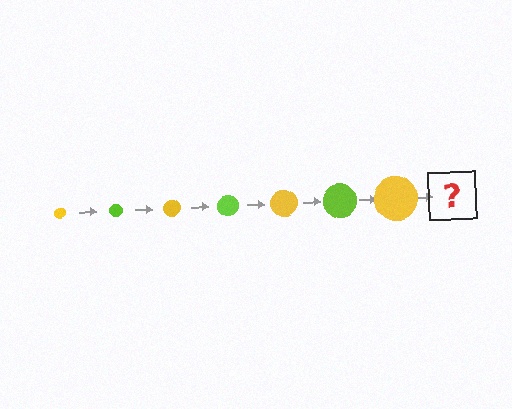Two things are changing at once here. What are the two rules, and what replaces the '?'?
The two rules are that the circle grows larger each step and the color cycles through yellow and lime. The '?' should be a lime circle, larger than the previous one.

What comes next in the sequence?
The next element should be a lime circle, larger than the previous one.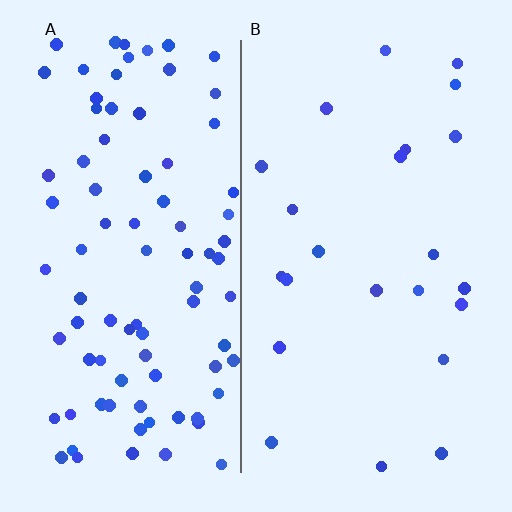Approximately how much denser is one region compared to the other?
Approximately 3.8× — region A over region B.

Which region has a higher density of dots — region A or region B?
A (the left).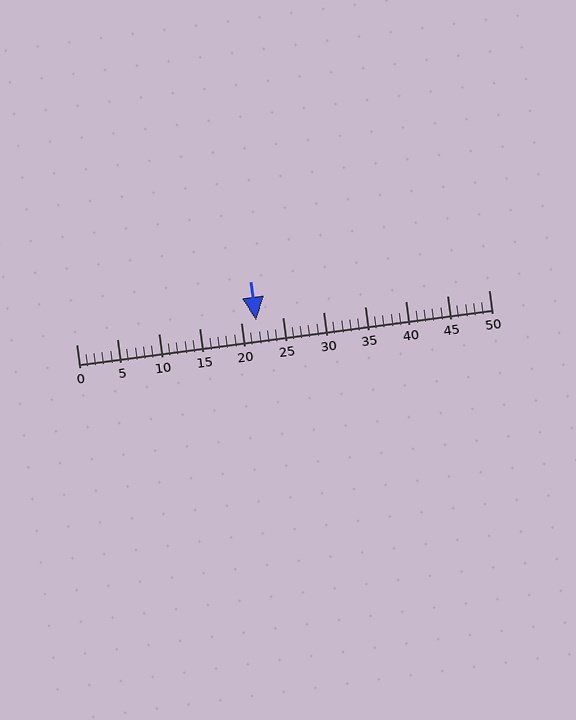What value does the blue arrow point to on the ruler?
The blue arrow points to approximately 22.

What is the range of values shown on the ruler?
The ruler shows values from 0 to 50.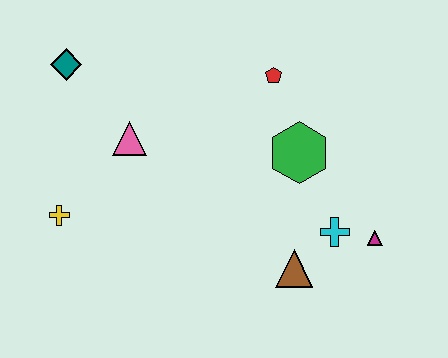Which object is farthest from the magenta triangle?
The teal diamond is farthest from the magenta triangle.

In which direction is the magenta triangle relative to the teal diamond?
The magenta triangle is to the right of the teal diamond.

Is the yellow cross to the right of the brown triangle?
No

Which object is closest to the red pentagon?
The green hexagon is closest to the red pentagon.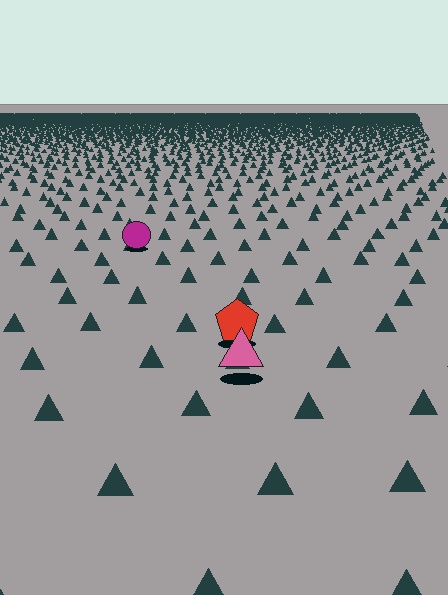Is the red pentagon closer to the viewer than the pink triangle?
No. The pink triangle is closer — you can tell from the texture gradient: the ground texture is coarser near it.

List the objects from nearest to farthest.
From nearest to farthest: the pink triangle, the red pentagon, the magenta circle.